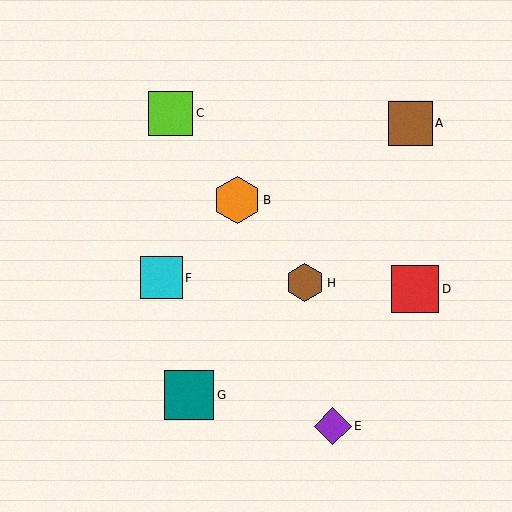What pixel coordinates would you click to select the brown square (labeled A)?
Click at (410, 123) to select the brown square A.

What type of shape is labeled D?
Shape D is a red square.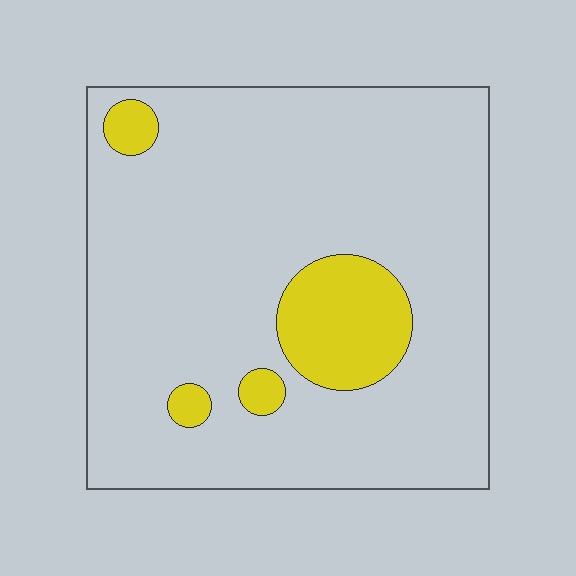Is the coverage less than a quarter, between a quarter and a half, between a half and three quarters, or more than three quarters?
Less than a quarter.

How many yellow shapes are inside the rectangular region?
4.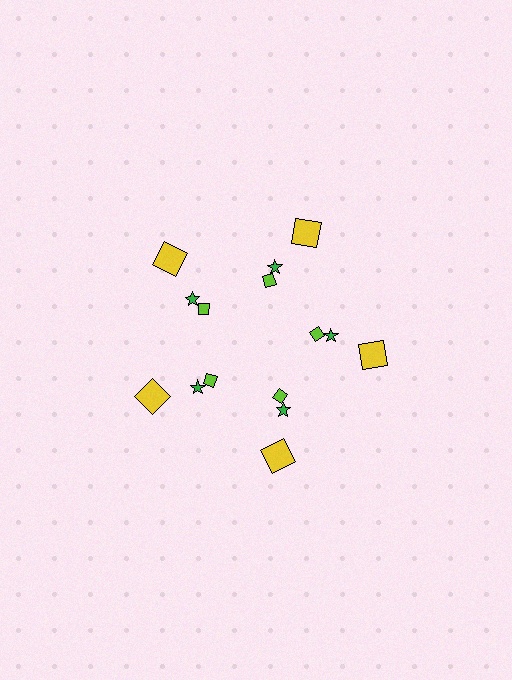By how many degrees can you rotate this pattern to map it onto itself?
The pattern maps onto itself every 72 degrees of rotation.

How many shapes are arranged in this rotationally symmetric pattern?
There are 15 shapes, arranged in 5 groups of 3.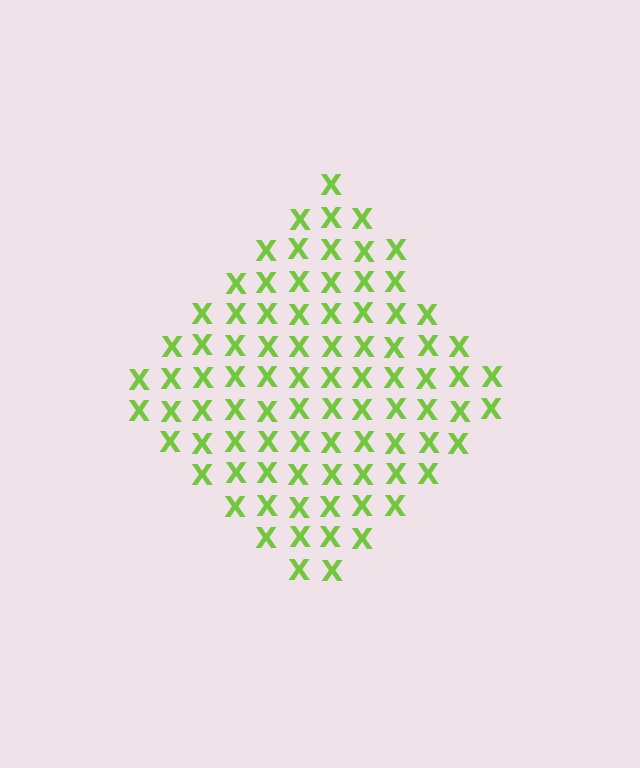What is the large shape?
The large shape is a diamond.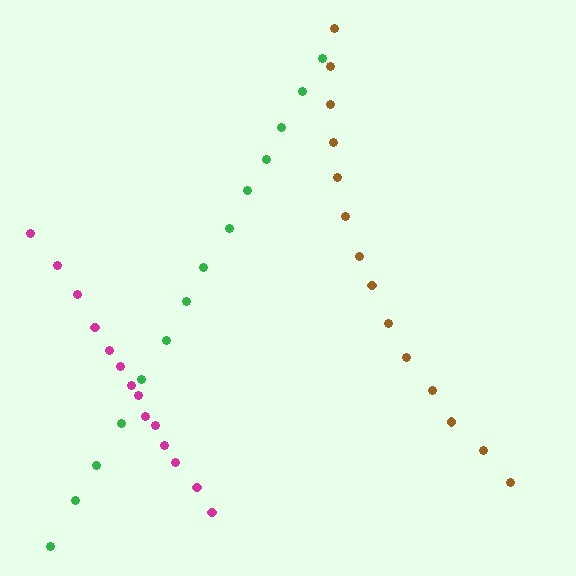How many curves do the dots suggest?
There are 3 distinct paths.